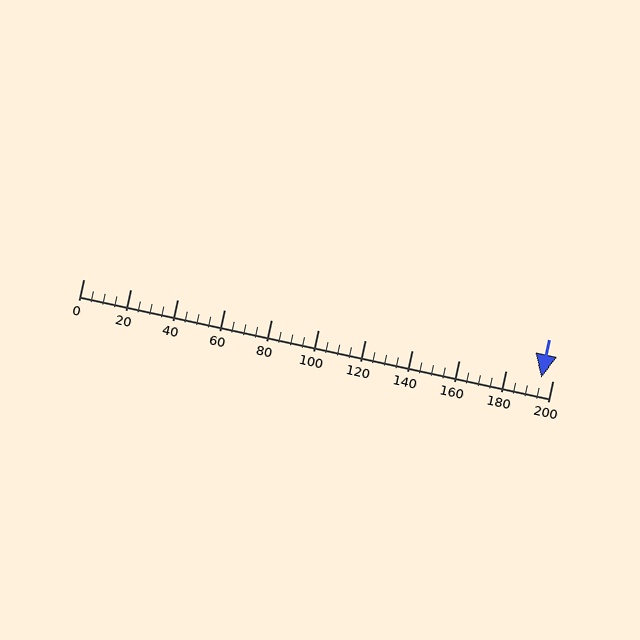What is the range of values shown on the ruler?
The ruler shows values from 0 to 200.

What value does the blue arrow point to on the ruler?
The blue arrow points to approximately 195.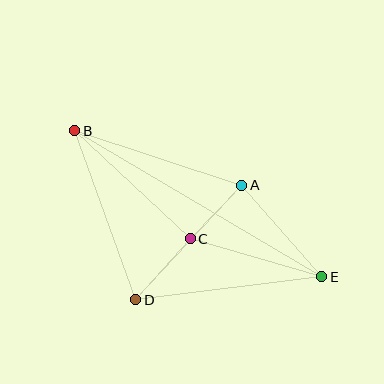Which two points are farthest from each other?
Points B and E are farthest from each other.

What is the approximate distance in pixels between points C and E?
The distance between C and E is approximately 137 pixels.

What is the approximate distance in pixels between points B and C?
The distance between B and C is approximately 158 pixels.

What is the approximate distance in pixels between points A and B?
The distance between A and B is approximately 176 pixels.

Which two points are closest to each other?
Points A and C are closest to each other.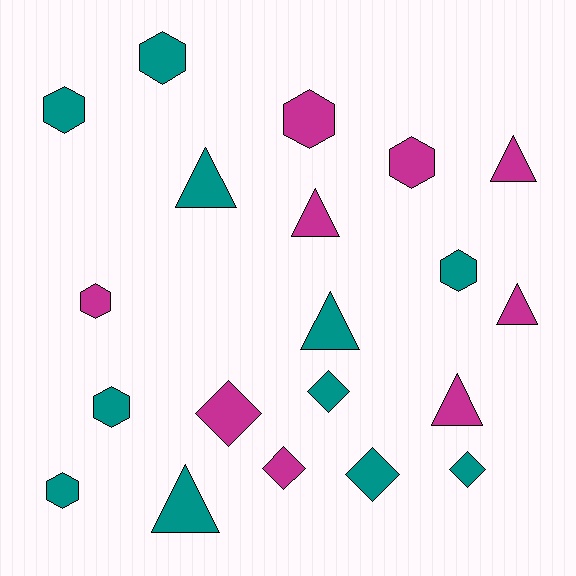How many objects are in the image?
There are 20 objects.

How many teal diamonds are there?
There are 3 teal diamonds.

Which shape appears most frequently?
Hexagon, with 8 objects.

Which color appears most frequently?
Teal, with 11 objects.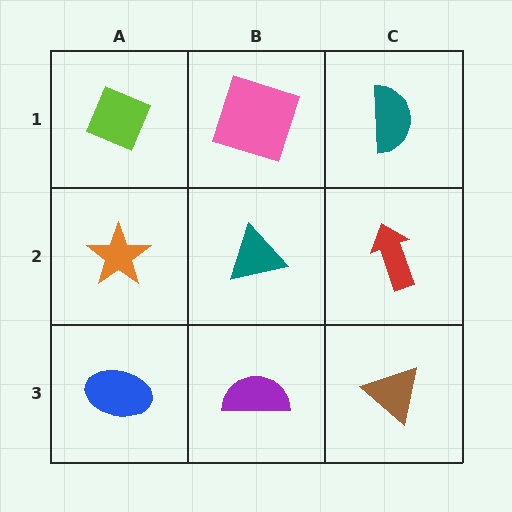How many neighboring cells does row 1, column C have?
2.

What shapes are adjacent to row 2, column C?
A teal semicircle (row 1, column C), a brown triangle (row 3, column C), a teal triangle (row 2, column B).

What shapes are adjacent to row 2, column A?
A lime diamond (row 1, column A), a blue ellipse (row 3, column A), a teal triangle (row 2, column B).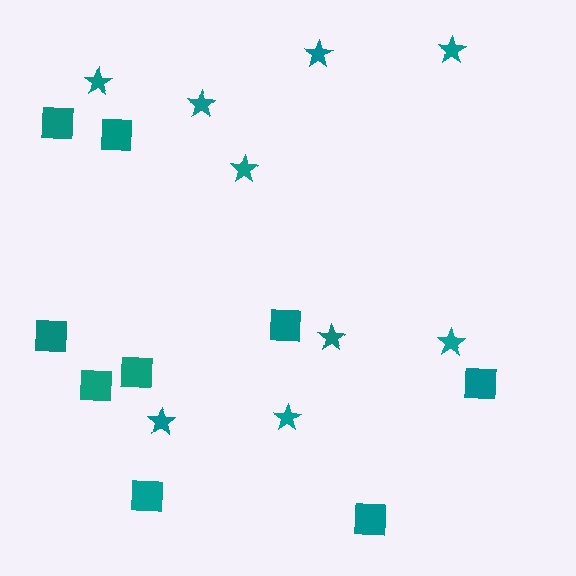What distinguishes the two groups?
There are 2 groups: one group of stars (9) and one group of squares (9).